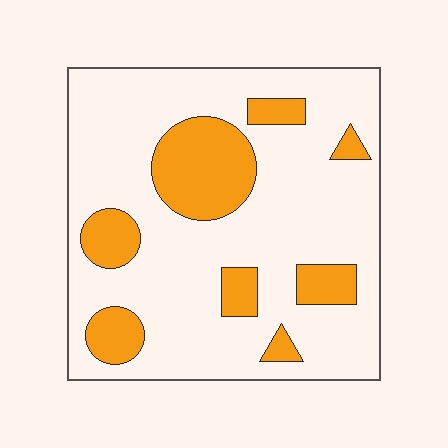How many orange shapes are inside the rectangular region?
8.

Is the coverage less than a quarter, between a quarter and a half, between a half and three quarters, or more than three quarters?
Less than a quarter.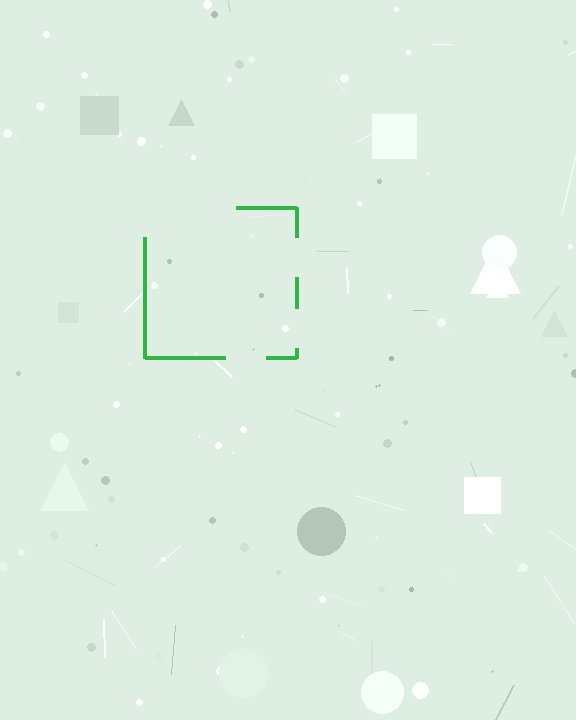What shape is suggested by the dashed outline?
The dashed outline suggests a square.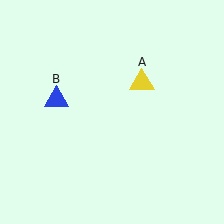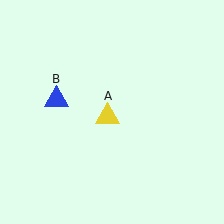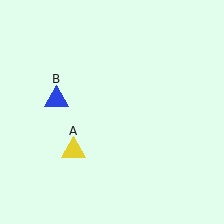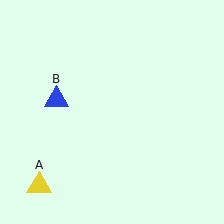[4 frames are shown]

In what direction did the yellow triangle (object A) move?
The yellow triangle (object A) moved down and to the left.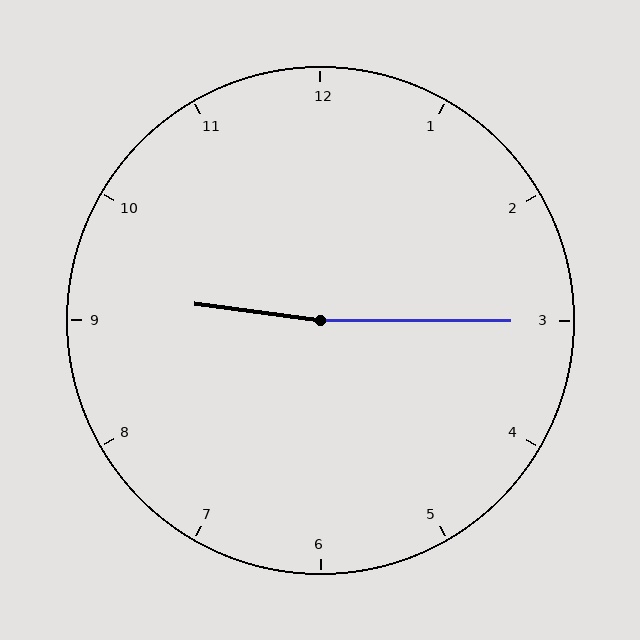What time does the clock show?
9:15.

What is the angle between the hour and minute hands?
Approximately 172 degrees.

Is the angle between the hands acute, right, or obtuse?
It is obtuse.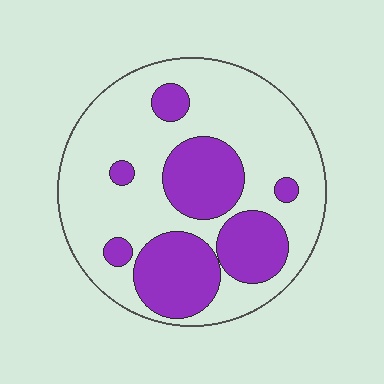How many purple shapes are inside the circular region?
7.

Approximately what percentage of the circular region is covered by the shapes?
Approximately 35%.